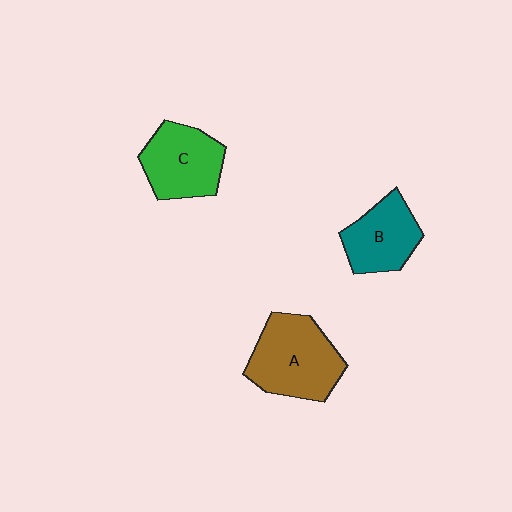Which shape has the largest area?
Shape A (brown).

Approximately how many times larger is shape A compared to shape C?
Approximately 1.2 times.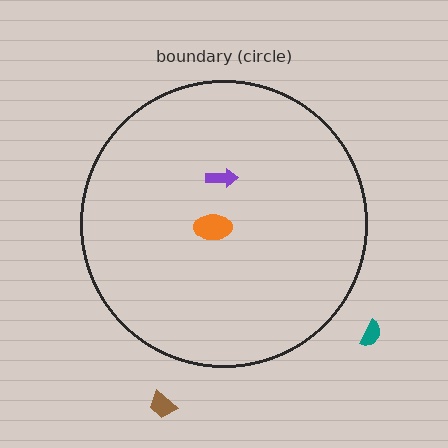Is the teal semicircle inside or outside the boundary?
Outside.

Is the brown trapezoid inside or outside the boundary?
Outside.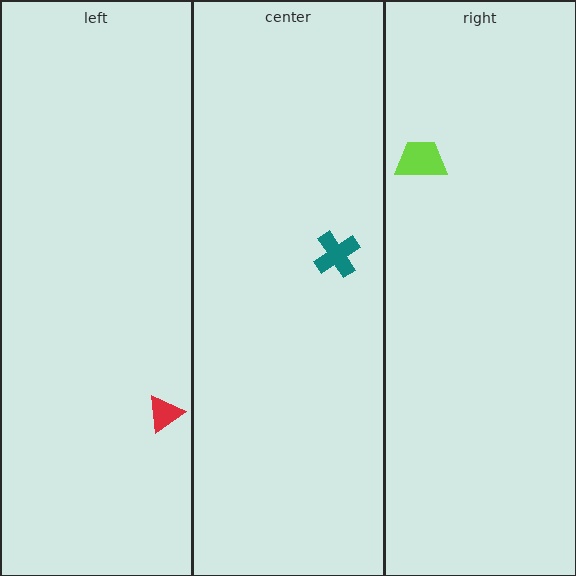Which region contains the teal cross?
The center region.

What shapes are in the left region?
The red triangle.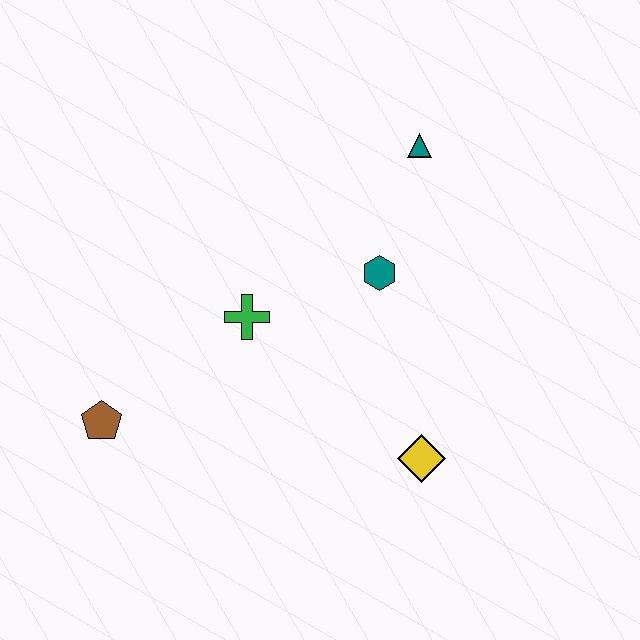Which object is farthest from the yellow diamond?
The brown pentagon is farthest from the yellow diamond.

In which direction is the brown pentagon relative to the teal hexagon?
The brown pentagon is to the left of the teal hexagon.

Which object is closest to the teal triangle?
The teal hexagon is closest to the teal triangle.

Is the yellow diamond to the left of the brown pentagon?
No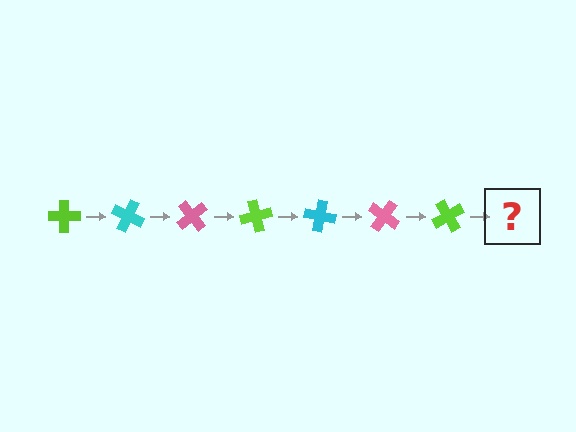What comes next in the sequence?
The next element should be a cyan cross, rotated 175 degrees from the start.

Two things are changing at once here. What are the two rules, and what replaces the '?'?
The two rules are that it rotates 25 degrees each step and the color cycles through lime, cyan, and pink. The '?' should be a cyan cross, rotated 175 degrees from the start.